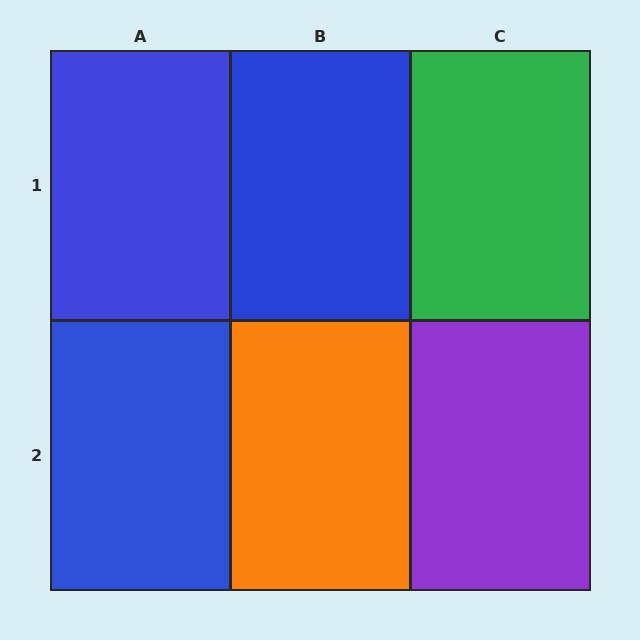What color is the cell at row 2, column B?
Orange.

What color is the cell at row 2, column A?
Blue.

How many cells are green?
1 cell is green.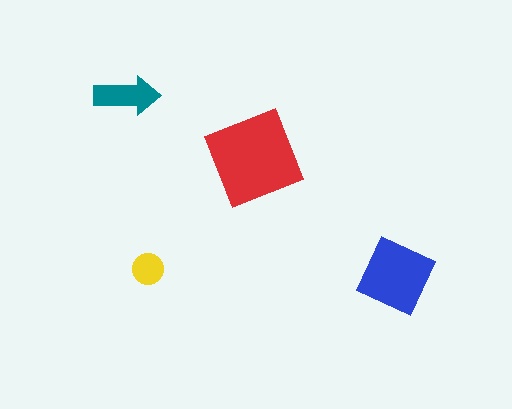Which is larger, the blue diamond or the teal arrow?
The blue diamond.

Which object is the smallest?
The yellow circle.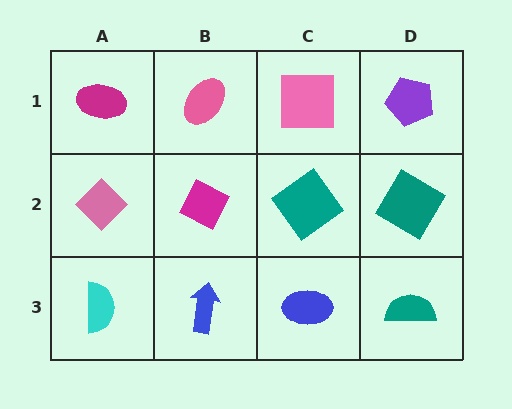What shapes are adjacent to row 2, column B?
A pink ellipse (row 1, column B), a blue arrow (row 3, column B), a pink diamond (row 2, column A), a teal diamond (row 2, column C).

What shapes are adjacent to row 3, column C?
A teal diamond (row 2, column C), a blue arrow (row 3, column B), a teal semicircle (row 3, column D).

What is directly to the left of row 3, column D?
A blue ellipse.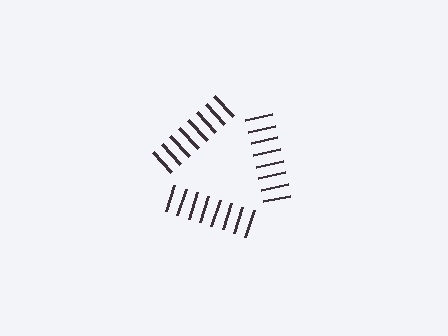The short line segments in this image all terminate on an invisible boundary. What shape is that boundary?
An illusory triangle — the line segments terminate on its edges but no continuous stroke is drawn.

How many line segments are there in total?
24 — 8 along each of the 3 edges.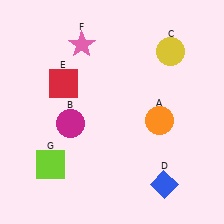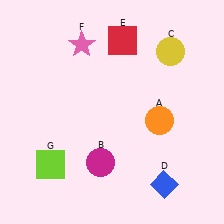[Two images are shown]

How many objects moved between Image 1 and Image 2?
2 objects moved between the two images.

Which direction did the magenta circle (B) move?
The magenta circle (B) moved down.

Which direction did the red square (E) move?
The red square (E) moved right.